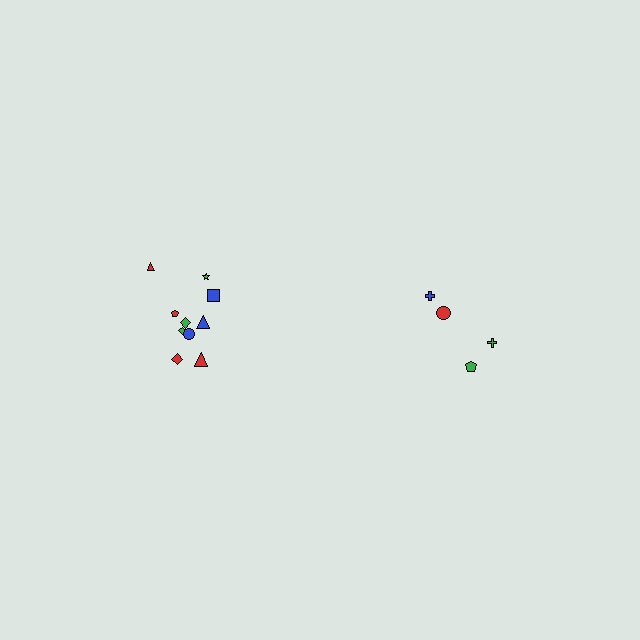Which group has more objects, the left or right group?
The left group.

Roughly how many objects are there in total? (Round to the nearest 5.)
Roughly 15 objects in total.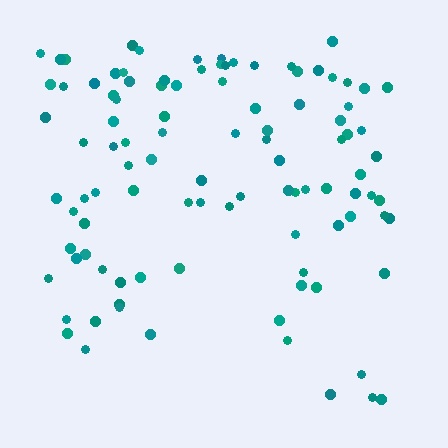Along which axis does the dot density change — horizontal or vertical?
Vertical.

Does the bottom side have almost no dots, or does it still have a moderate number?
Still a moderate number, just noticeably fewer than the top.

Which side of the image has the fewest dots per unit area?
The bottom.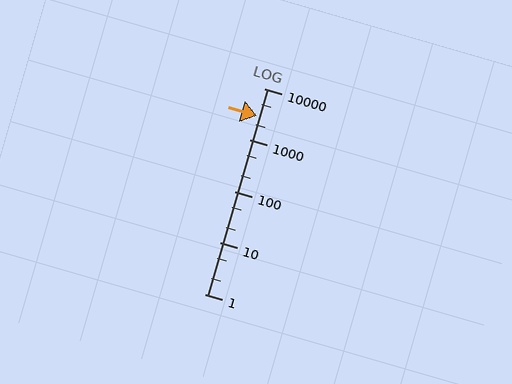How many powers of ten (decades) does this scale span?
The scale spans 4 decades, from 1 to 10000.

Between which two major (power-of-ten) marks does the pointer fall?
The pointer is between 1000 and 10000.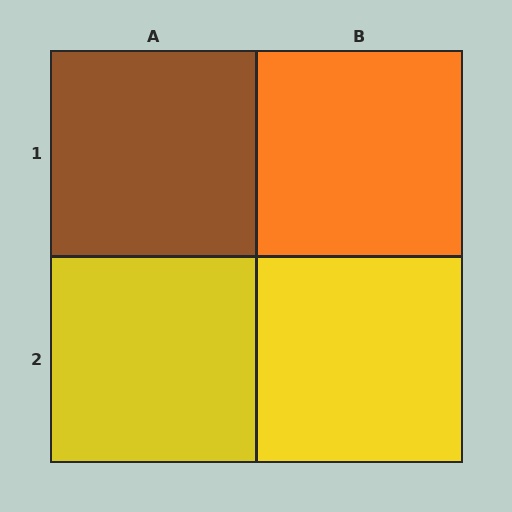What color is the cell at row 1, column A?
Brown.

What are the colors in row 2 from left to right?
Yellow, yellow.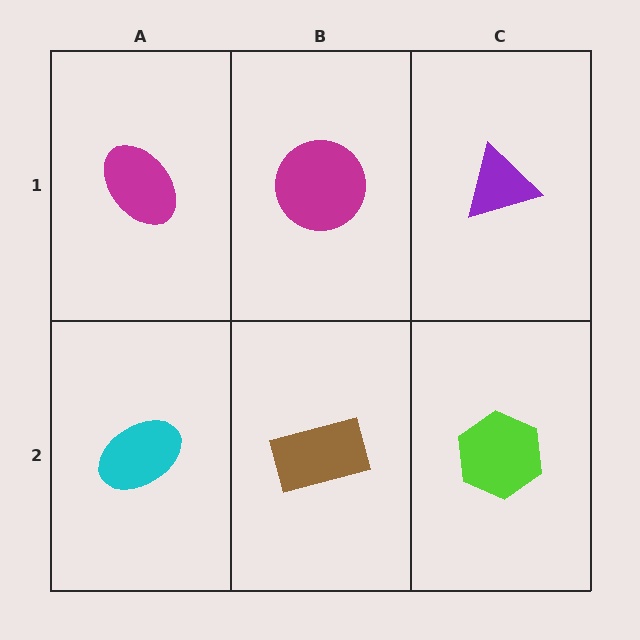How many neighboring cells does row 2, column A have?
2.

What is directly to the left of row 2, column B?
A cyan ellipse.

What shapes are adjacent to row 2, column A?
A magenta ellipse (row 1, column A), a brown rectangle (row 2, column B).